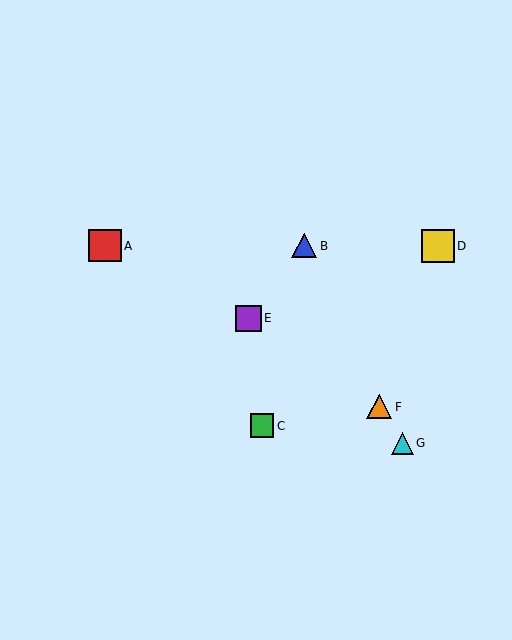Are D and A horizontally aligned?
Yes, both are at y≈246.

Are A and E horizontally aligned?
No, A is at y≈246 and E is at y≈318.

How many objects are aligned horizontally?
3 objects (A, B, D) are aligned horizontally.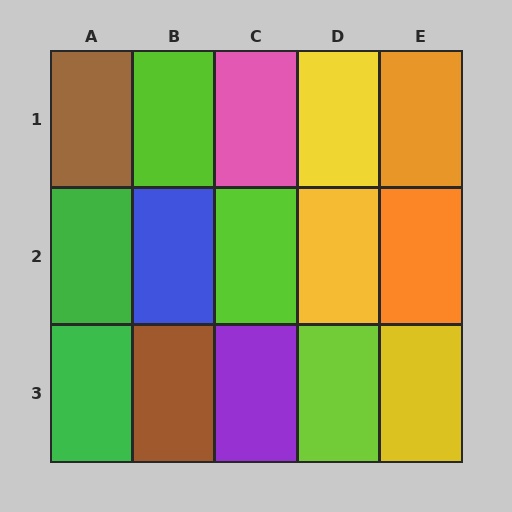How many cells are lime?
3 cells are lime.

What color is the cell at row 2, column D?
Yellow.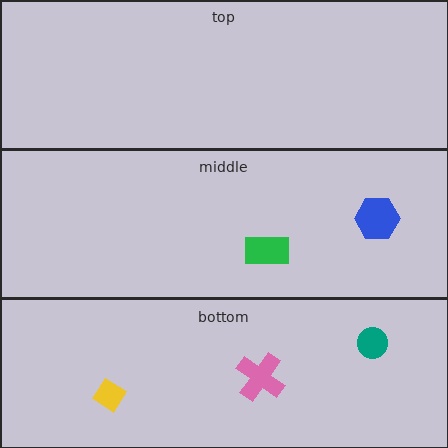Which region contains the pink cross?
The bottom region.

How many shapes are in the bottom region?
3.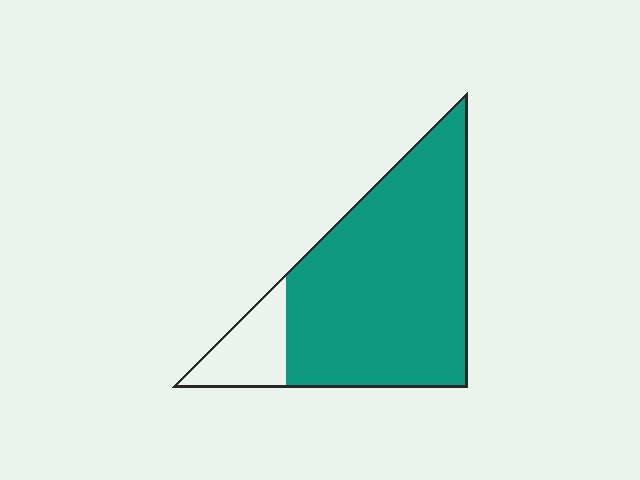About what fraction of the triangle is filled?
About five sixths (5/6).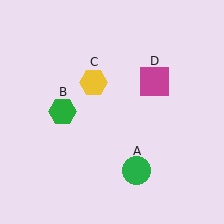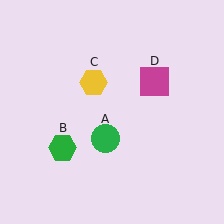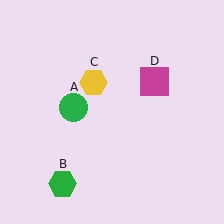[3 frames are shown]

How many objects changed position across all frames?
2 objects changed position: green circle (object A), green hexagon (object B).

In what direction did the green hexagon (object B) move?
The green hexagon (object B) moved down.